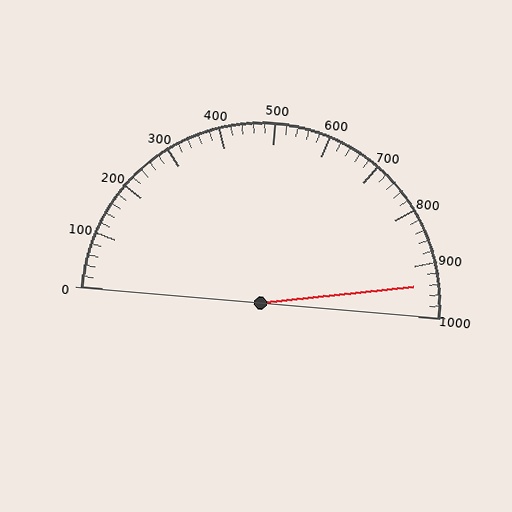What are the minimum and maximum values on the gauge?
The gauge ranges from 0 to 1000.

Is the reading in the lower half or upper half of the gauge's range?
The reading is in the upper half of the range (0 to 1000).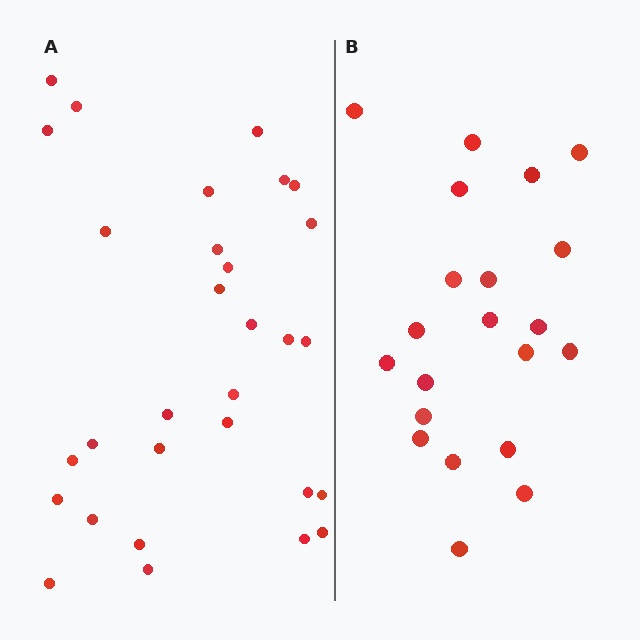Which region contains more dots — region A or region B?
Region A (the left region) has more dots.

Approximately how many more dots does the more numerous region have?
Region A has roughly 8 or so more dots than region B.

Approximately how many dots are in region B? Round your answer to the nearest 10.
About 20 dots. (The exact count is 21, which rounds to 20.)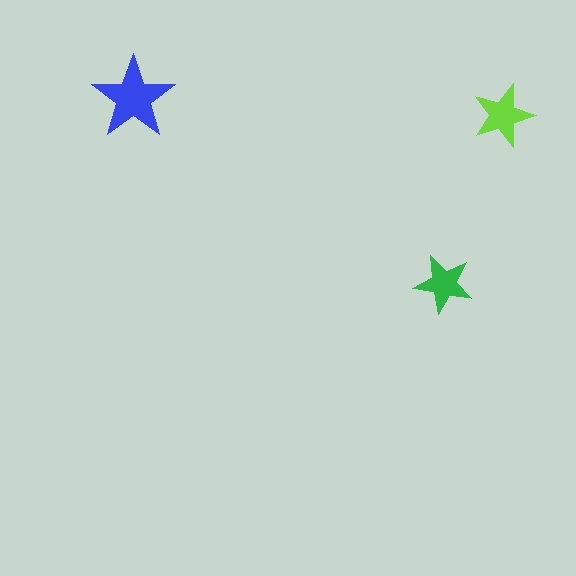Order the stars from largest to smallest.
the blue one, the lime one, the green one.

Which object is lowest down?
The green star is bottommost.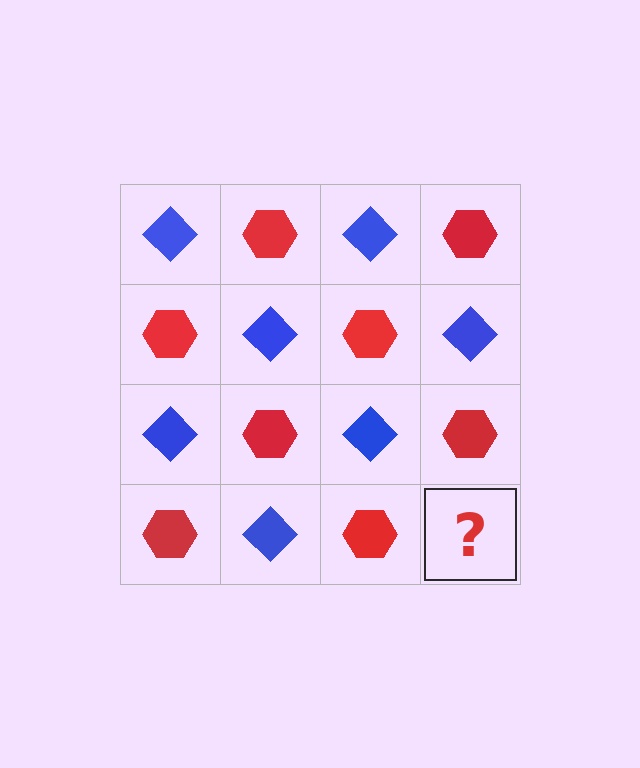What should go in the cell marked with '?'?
The missing cell should contain a blue diamond.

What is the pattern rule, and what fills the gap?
The rule is that it alternates blue diamond and red hexagon in a checkerboard pattern. The gap should be filled with a blue diamond.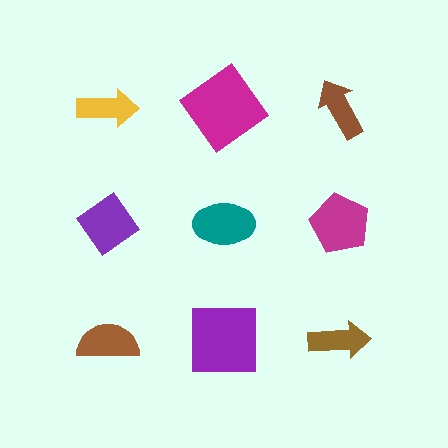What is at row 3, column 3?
A brown arrow.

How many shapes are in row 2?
3 shapes.